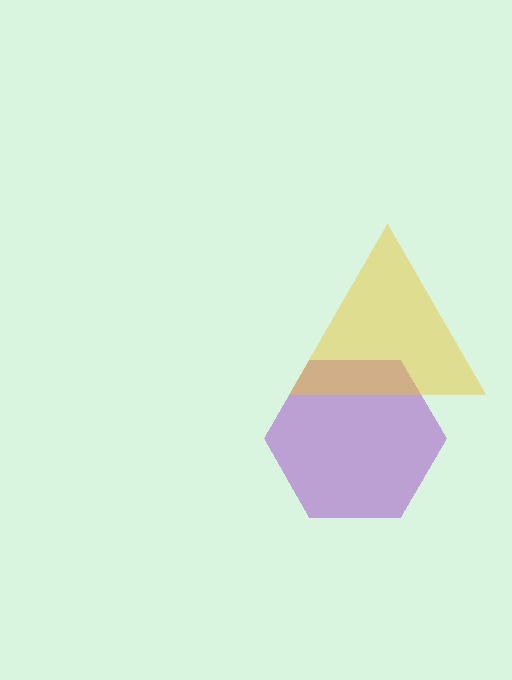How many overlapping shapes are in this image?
There are 2 overlapping shapes in the image.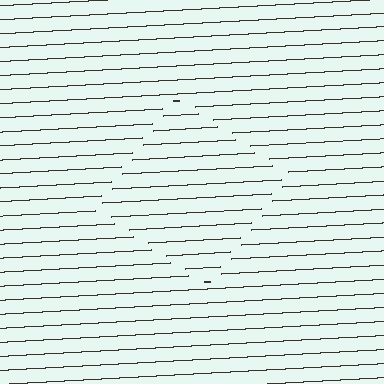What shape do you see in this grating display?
An illusory square. The interior of the shape contains the same grating, shifted by half a period — the contour is defined by the phase discontinuity where line-ends from the inner and outer gratings abut.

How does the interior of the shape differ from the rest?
The interior of the shape contains the same grating, shifted by half a period — the contour is defined by the phase discontinuity where line-ends from the inner and outer gratings abut.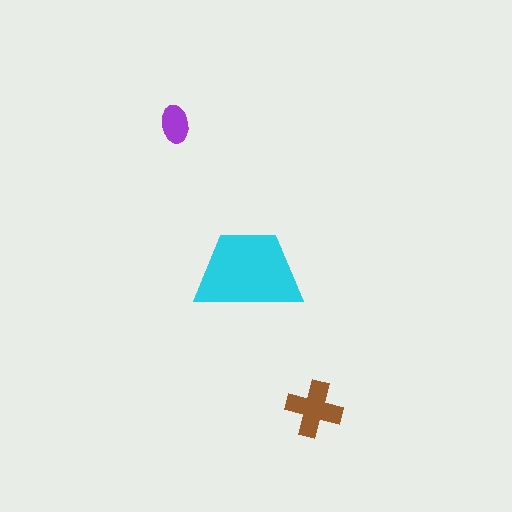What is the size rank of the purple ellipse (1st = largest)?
3rd.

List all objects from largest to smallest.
The cyan trapezoid, the brown cross, the purple ellipse.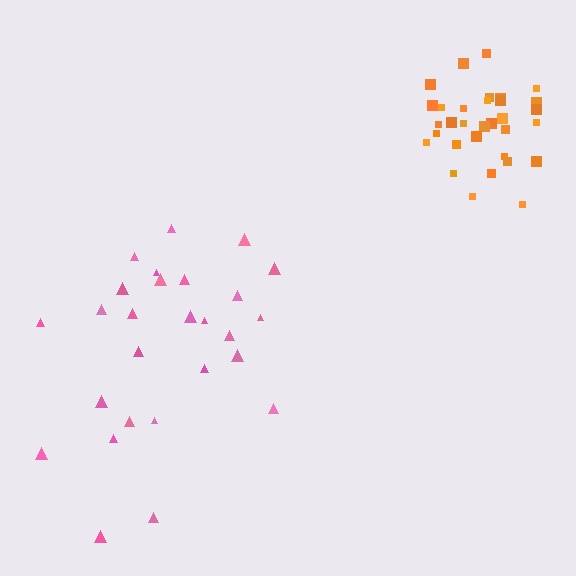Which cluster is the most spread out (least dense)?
Pink.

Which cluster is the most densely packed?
Orange.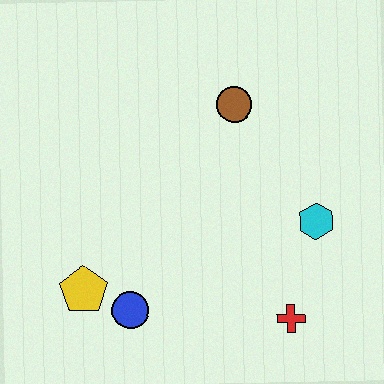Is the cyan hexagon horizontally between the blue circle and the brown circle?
No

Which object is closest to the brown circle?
The cyan hexagon is closest to the brown circle.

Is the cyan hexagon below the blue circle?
No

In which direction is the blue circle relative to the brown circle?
The blue circle is below the brown circle.